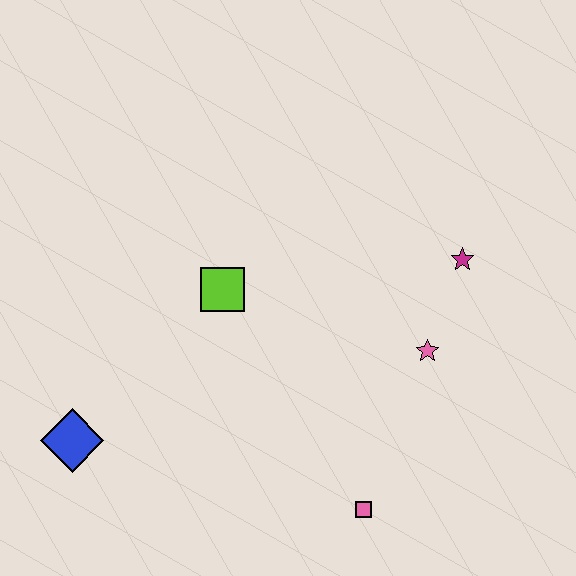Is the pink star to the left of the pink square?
No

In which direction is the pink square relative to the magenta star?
The pink square is below the magenta star.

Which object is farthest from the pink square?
The blue diamond is farthest from the pink square.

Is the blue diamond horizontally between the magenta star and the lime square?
No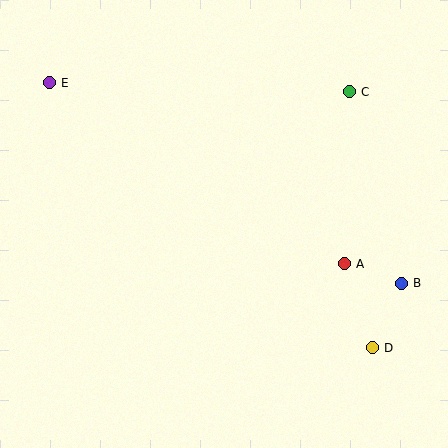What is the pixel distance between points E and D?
The distance between E and D is 418 pixels.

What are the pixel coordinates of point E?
Point E is at (49, 83).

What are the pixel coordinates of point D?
Point D is at (372, 348).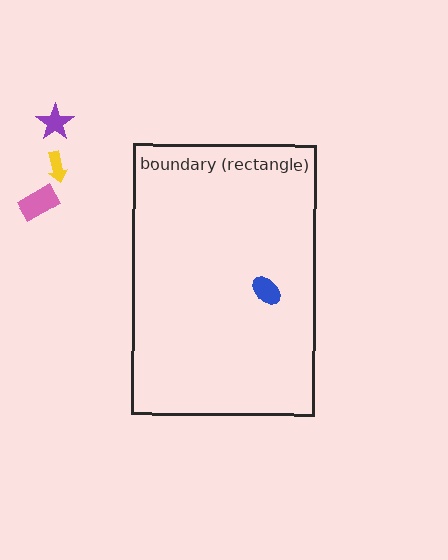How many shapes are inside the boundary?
1 inside, 3 outside.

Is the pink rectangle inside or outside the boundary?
Outside.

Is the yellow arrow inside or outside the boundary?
Outside.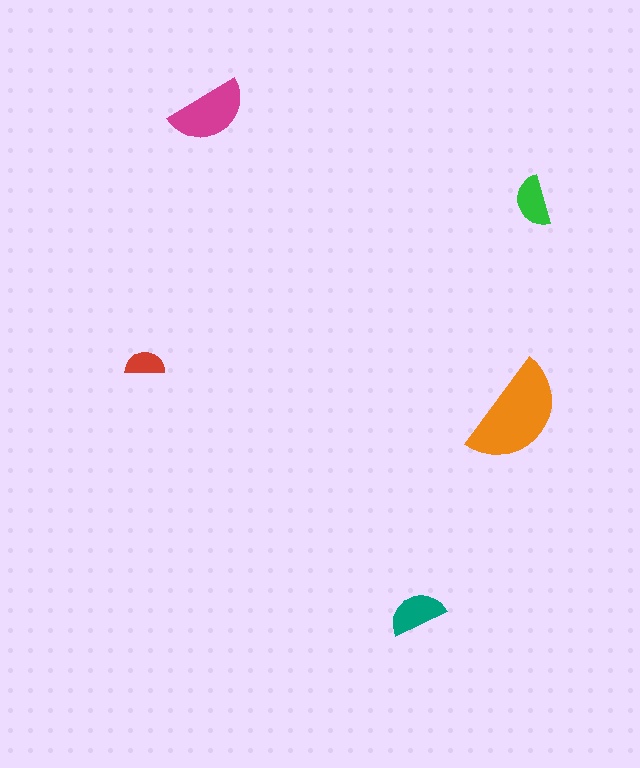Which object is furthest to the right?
The green semicircle is rightmost.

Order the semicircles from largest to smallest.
the orange one, the magenta one, the teal one, the green one, the red one.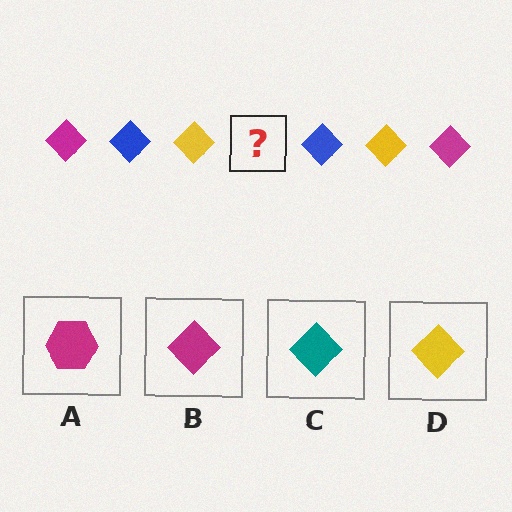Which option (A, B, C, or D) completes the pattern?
B.